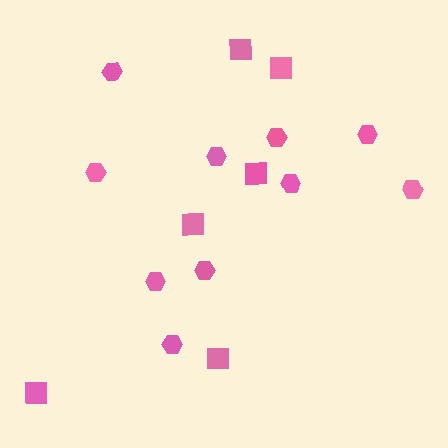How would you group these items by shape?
There are 2 groups: one group of hexagons (10) and one group of squares (6).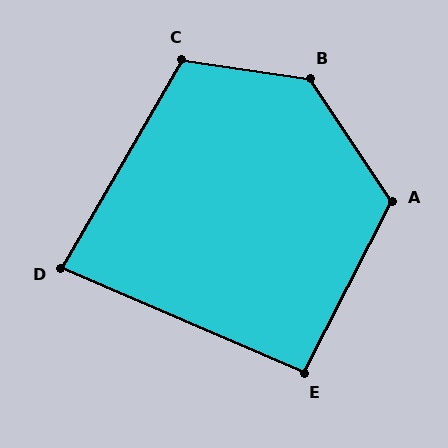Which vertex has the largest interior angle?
B, at approximately 132 degrees.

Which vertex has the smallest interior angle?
D, at approximately 83 degrees.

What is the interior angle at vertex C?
Approximately 112 degrees (obtuse).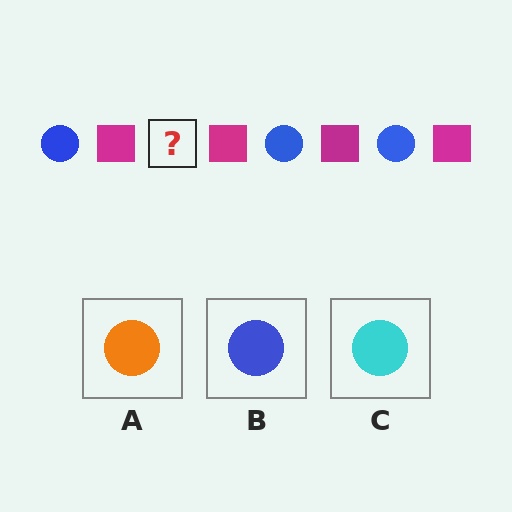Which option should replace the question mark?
Option B.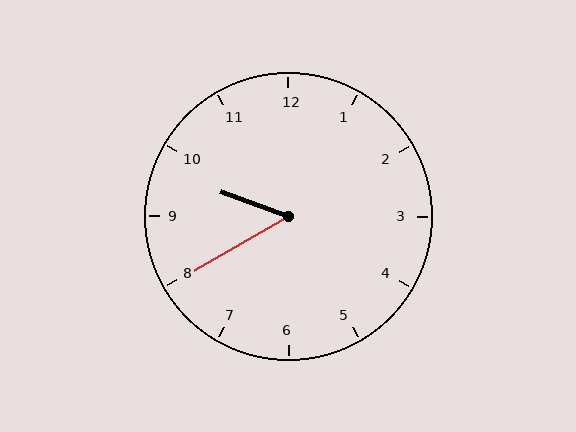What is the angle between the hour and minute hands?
Approximately 50 degrees.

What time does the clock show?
9:40.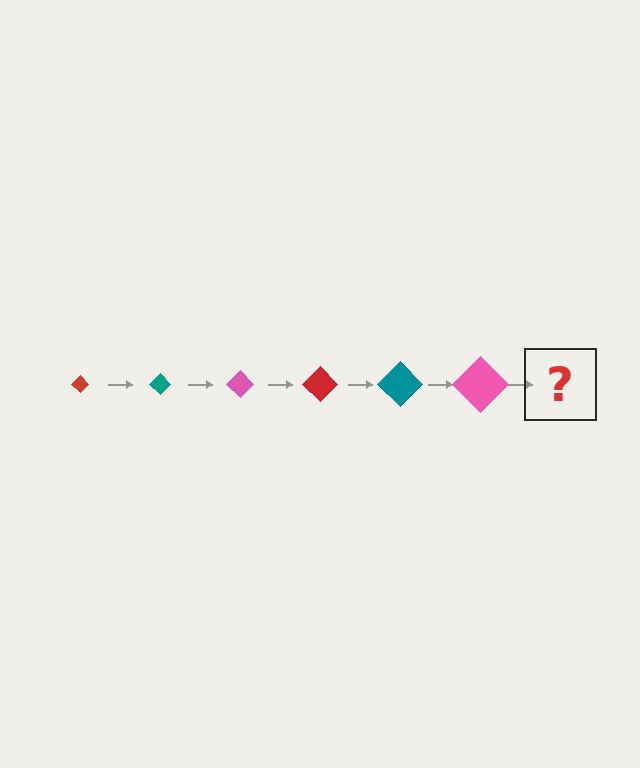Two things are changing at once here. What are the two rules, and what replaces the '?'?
The two rules are that the diamond grows larger each step and the color cycles through red, teal, and pink. The '?' should be a red diamond, larger than the previous one.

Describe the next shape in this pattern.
It should be a red diamond, larger than the previous one.